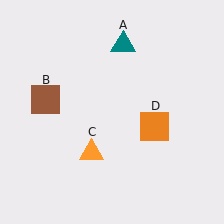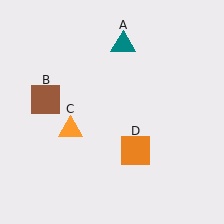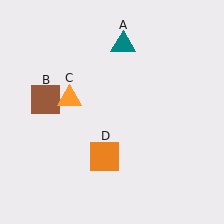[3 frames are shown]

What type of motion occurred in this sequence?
The orange triangle (object C), orange square (object D) rotated clockwise around the center of the scene.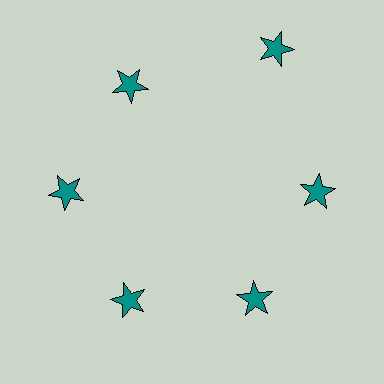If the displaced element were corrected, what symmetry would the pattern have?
It would have 6-fold rotational symmetry — the pattern would map onto itself every 60 degrees.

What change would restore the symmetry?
The symmetry would be restored by moving it inward, back onto the ring so that all 6 stars sit at equal angles and equal distance from the center.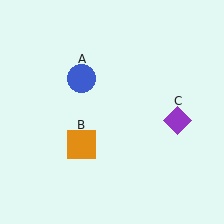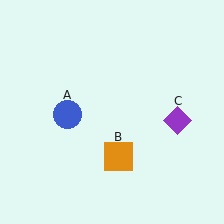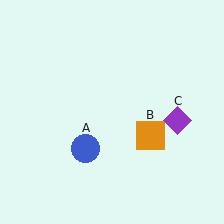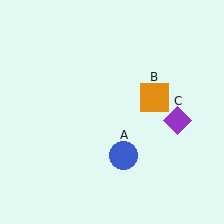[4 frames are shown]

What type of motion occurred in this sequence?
The blue circle (object A), orange square (object B) rotated counterclockwise around the center of the scene.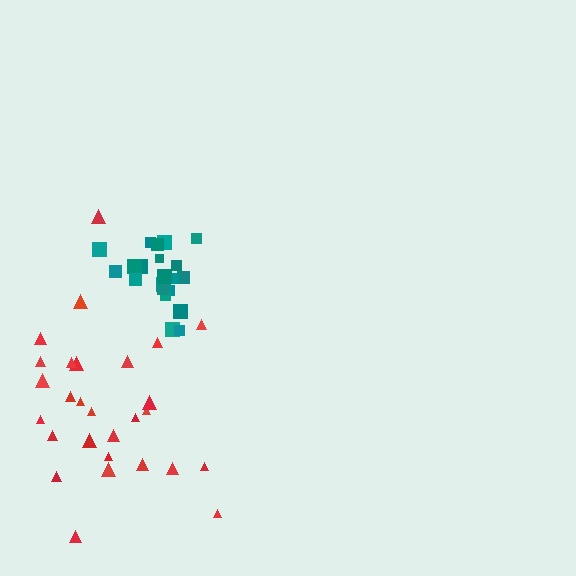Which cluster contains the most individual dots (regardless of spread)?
Red (28).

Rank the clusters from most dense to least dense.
teal, red.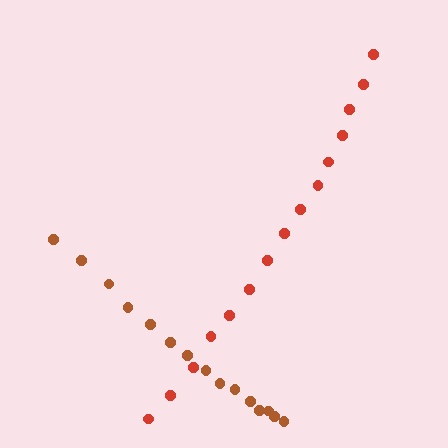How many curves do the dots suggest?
There are 2 distinct paths.